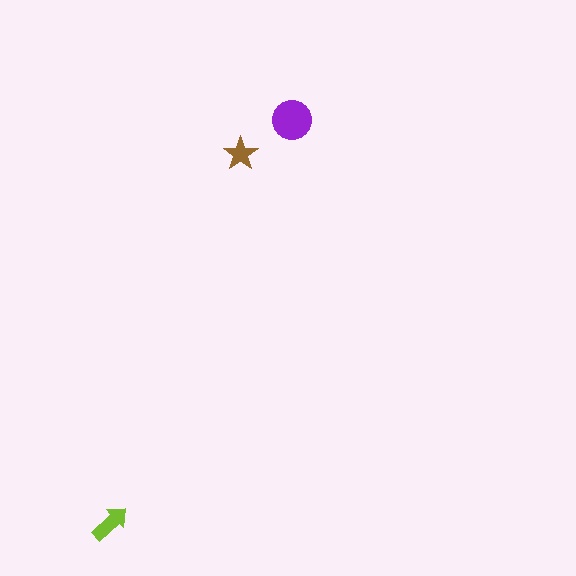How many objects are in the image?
There are 3 objects in the image.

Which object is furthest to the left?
The lime arrow is leftmost.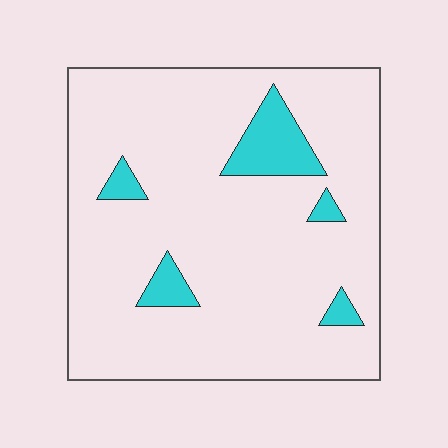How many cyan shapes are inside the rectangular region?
5.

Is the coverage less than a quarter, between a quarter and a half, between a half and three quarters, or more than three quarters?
Less than a quarter.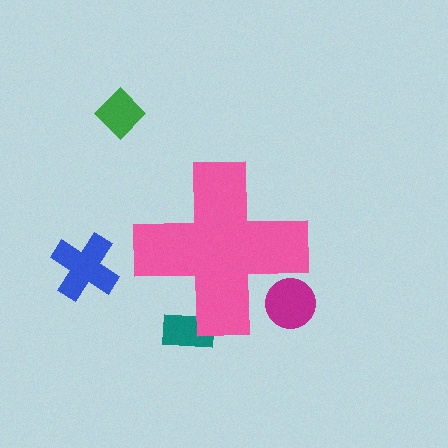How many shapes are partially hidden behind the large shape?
2 shapes are partially hidden.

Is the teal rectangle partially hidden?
Yes, the teal rectangle is partially hidden behind the pink cross.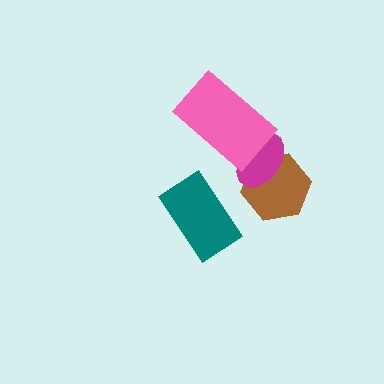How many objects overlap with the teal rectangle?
0 objects overlap with the teal rectangle.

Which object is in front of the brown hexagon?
The magenta ellipse is in front of the brown hexagon.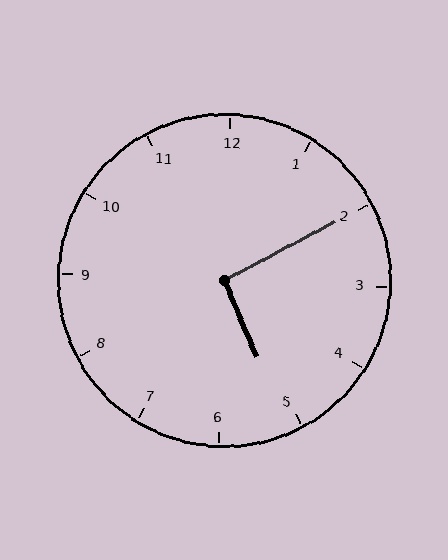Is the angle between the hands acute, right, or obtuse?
It is right.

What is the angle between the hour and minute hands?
Approximately 95 degrees.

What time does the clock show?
5:10.